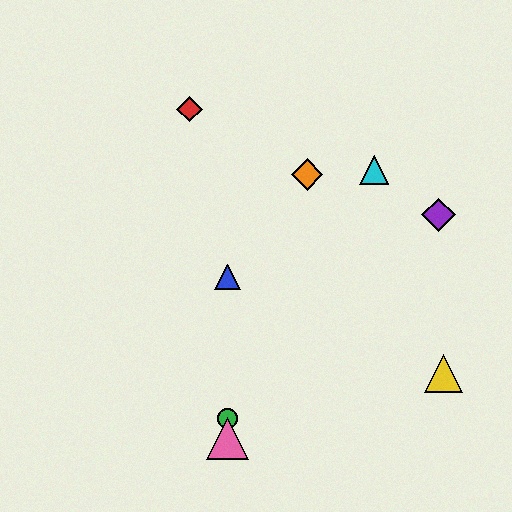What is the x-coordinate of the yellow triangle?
The yellow triangle is at x≈443.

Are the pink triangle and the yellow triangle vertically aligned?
No, the pink triangle is at x≈228 and the yellow triangle is at x≈443.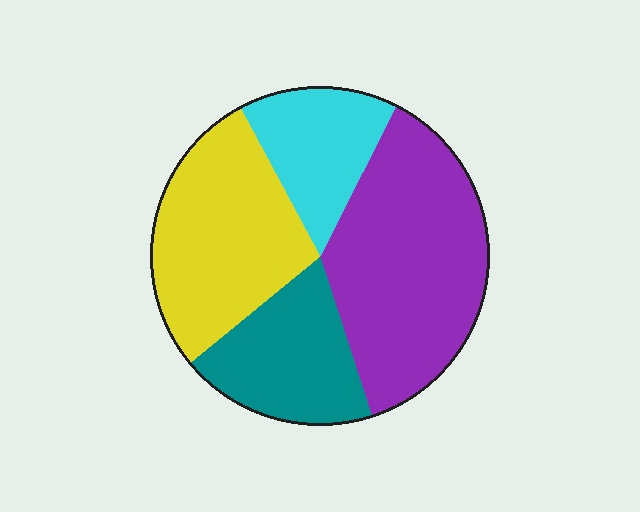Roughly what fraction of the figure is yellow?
Yellow covers about 30% of the figure.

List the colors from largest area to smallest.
From largest to smallest: purple, yellow, teal, cyan.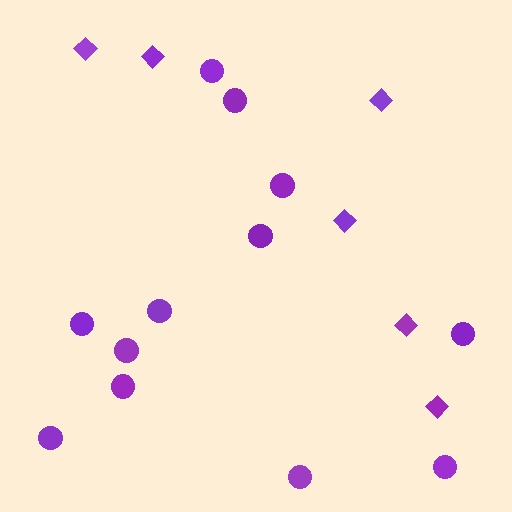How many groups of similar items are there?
There are 2 groups: one group of diamonds (6) and one group of circles (12).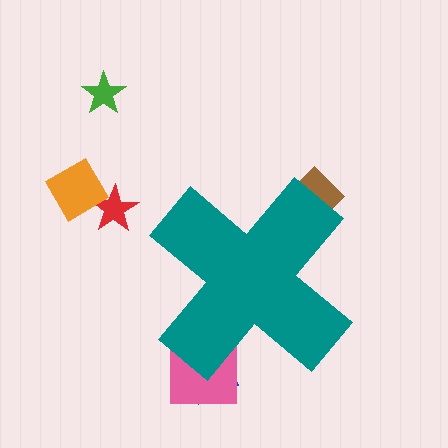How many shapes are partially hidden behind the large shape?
3 shapes are partially hidden.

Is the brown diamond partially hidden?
Yes, the brown diamond is partially hidden behind the teal cross.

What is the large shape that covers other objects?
A teal cross.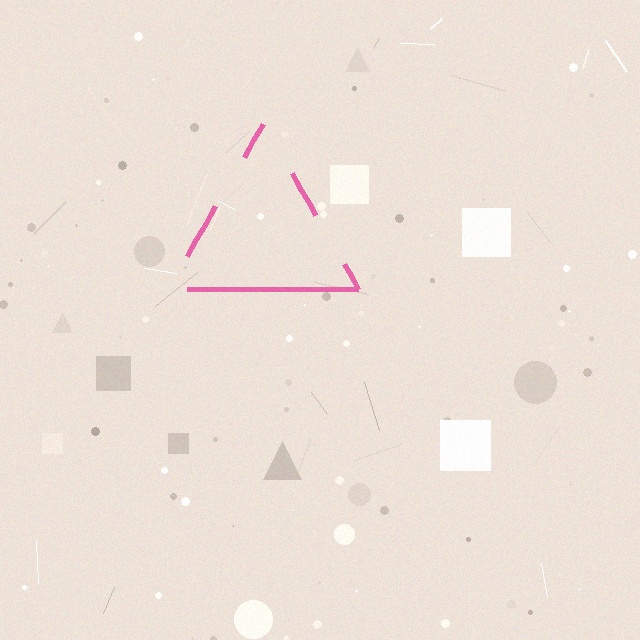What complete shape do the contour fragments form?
The contour fragments form a triangle.